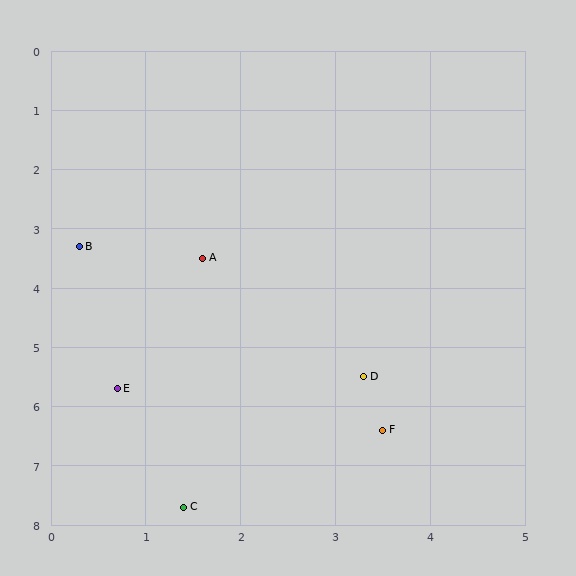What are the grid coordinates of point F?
Point F is at approximately (3.5, 6.4).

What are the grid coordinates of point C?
Point C is at approximately (1.4, 7.7).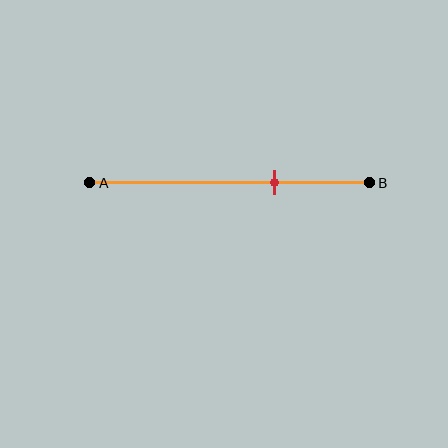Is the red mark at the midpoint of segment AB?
No, the mark is at about 65% from A, not at the 50% midpoint.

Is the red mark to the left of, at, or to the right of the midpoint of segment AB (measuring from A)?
The red mark is to the right of the midpoint of segment AB.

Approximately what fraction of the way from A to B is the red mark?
The red mark is approximately 65% of the way from A to B.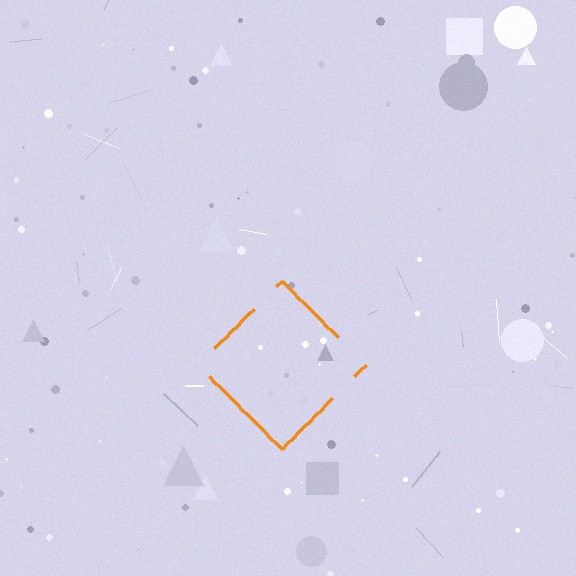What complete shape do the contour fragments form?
The contour fragments form a diamond.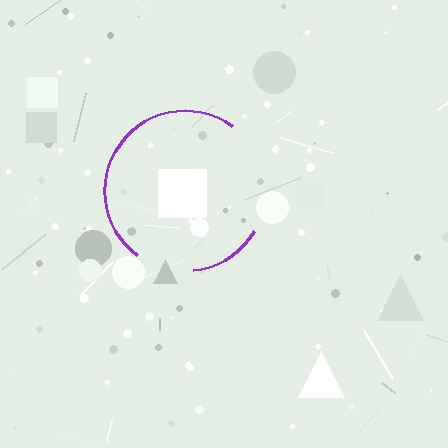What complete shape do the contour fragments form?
The contour fragments form a circle.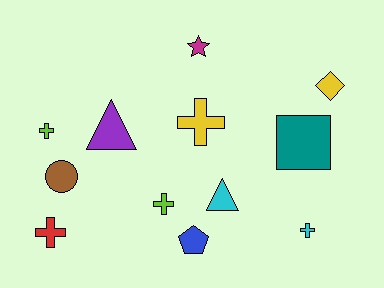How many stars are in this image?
There is 1 star.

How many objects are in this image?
There are 12 objects.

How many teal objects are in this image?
There is 1 teal object.